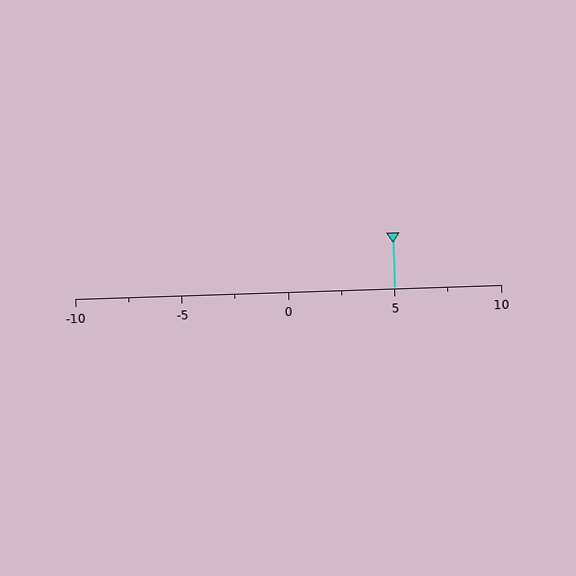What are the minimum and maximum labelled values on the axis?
The axis runs from -10 to 10.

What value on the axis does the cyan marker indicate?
The marker indicates approximately 5.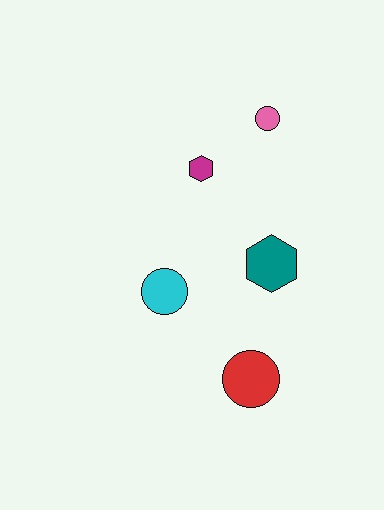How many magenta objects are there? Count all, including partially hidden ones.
There is 1 magenta object.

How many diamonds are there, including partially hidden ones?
There are no diamonds.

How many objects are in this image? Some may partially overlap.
There are 5 objects.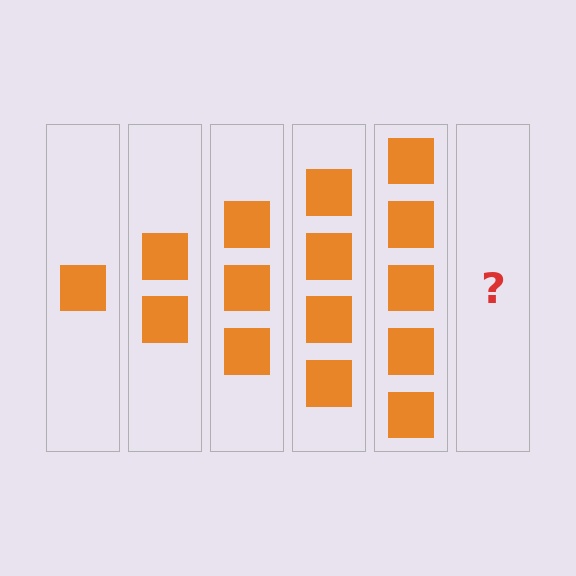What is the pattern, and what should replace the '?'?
The pattern is that each step adds one more square. The '?' should be 6 squares.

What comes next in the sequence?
The next element should be 6 squares.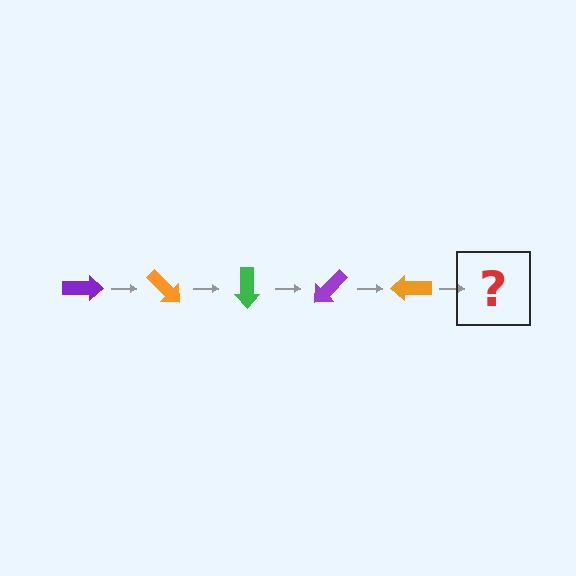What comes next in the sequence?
The next element should be a green arrow, rotated 225 degrees from the start.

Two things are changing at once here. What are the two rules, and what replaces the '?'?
The two rules are that it rotates 45 degrees each step and the color cycles through purple, orange, and green. The '?' should be a green arrow, rotated 225 degrees from the start.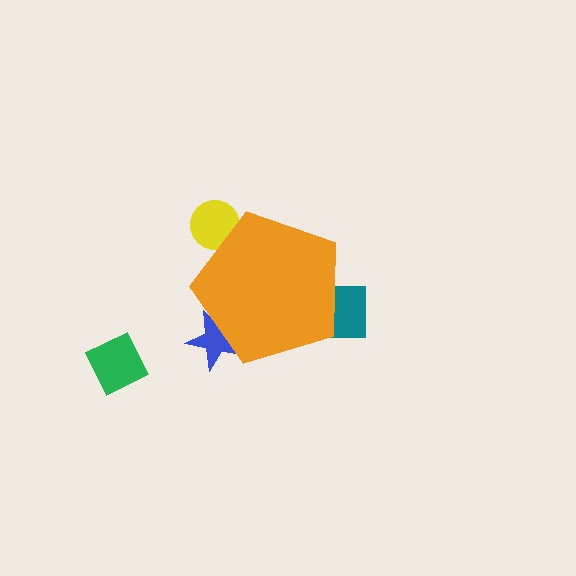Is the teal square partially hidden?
Yes, the teal square is partially hidden behind the orange pentagon.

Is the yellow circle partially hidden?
Yes, the yellow circle is partially hidden behind the orange pentagon.